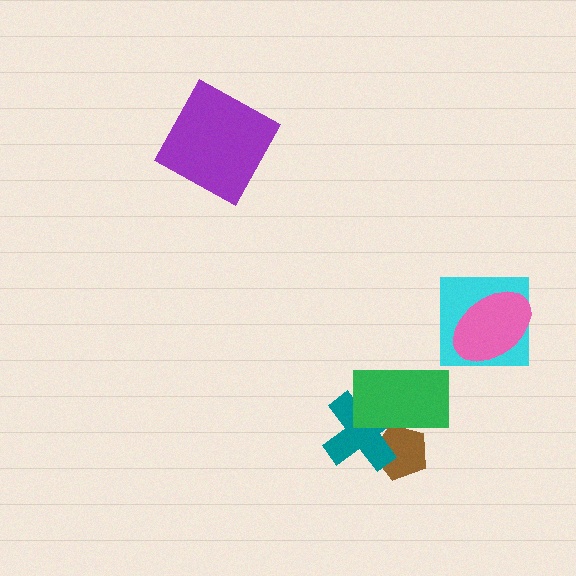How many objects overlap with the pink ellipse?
1 object overlaps with the pink ellipse.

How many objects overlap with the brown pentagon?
2 objects overlap with the brown pentagon.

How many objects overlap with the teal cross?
2 objects overlap with the teal cross.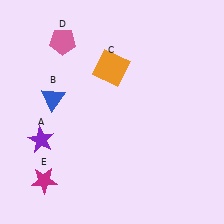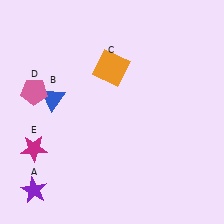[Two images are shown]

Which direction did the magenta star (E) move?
The magenta star (E) moved up.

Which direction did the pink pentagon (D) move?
The pink pentagon (D) moved down.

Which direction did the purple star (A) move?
The purple star (A) moved down.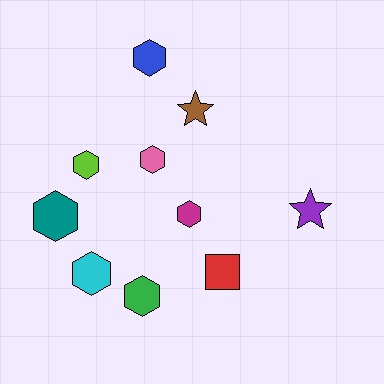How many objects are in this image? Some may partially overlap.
There are 10 objects.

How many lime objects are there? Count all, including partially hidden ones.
There is 1 lime object.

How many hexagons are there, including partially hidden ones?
There are 7 hexagons.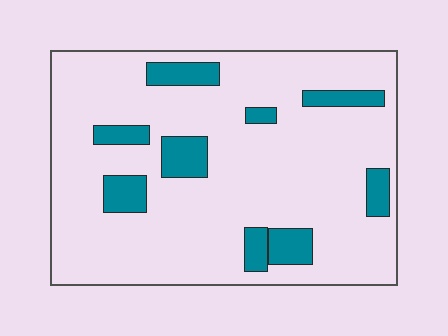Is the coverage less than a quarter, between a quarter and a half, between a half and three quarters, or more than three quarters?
Less than a quarter.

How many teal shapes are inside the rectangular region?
9.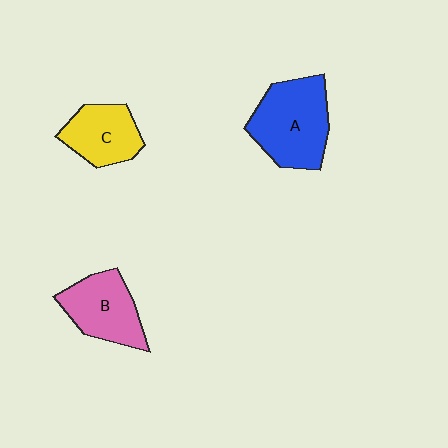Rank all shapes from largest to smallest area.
From largest to smallest: A (blue), B (pink), C (yellow).